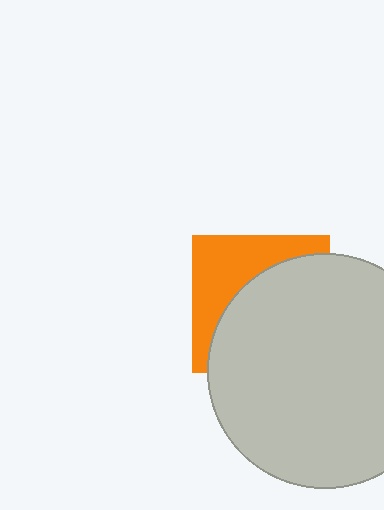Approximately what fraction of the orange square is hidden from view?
Roughly 62% of the orange square is hidden behind the light gray circle.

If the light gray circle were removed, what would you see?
You would see the complete orange square.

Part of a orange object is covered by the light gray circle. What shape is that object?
It is a square.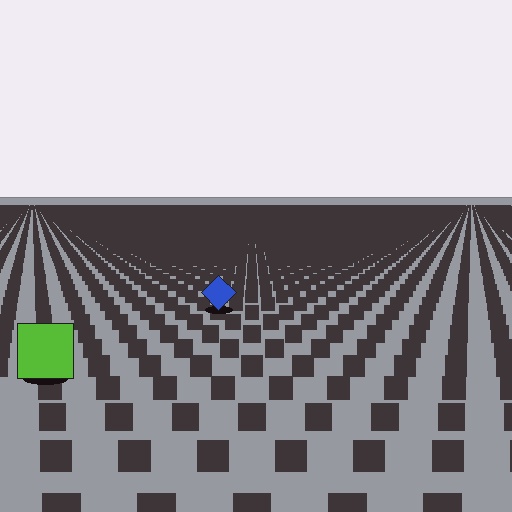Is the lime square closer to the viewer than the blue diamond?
Yes. The lime square is closer — you can tell from the texture gradient: the ground texture is coarser near it.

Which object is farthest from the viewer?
The blue diamond is farthest from the viewer. It appears smaller and the ground texture around it is denser.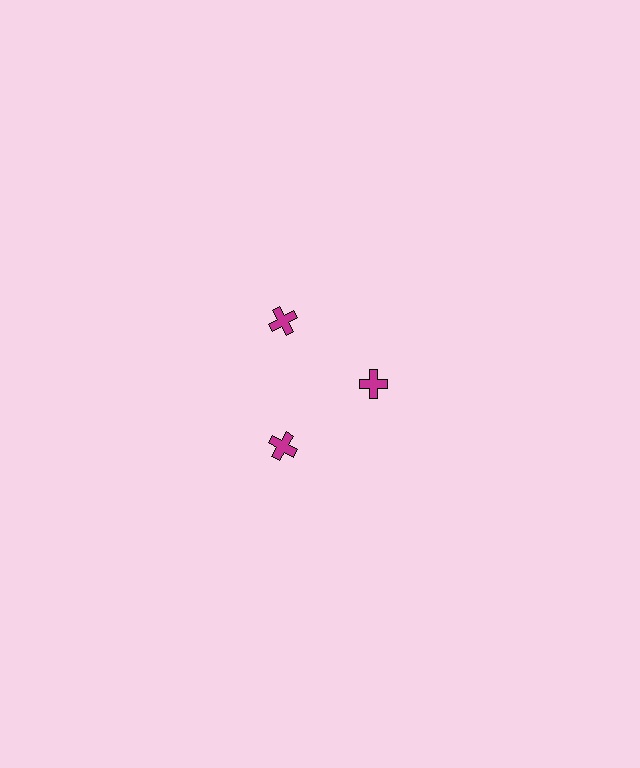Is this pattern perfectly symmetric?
No. The 3 magenta crosses are arranged in a ring, but one element near the 3 o'clock position is pulled inward toward the center, breaking the 3-fold rotational symmetry.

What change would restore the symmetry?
The symmetry would be restored by moving it outward, back onto the ring so that all 3 crosses sit at equal angles and equal distance from the center.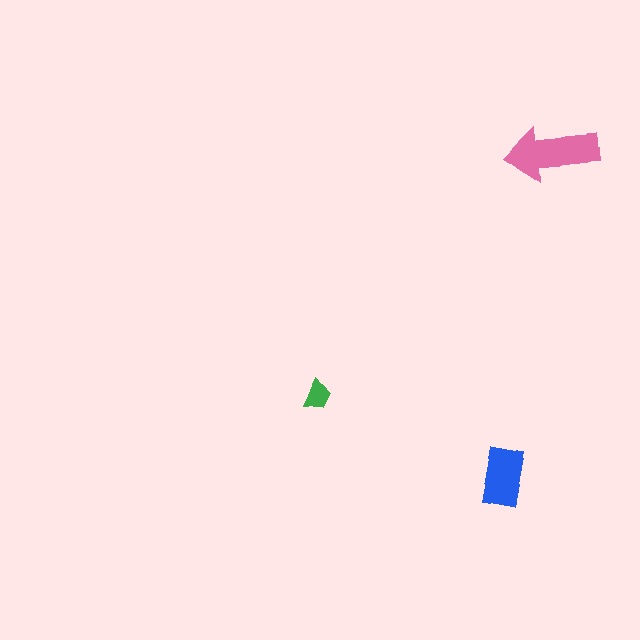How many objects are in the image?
There are 3 objects in the image.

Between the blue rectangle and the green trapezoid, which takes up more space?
The blue rectangle.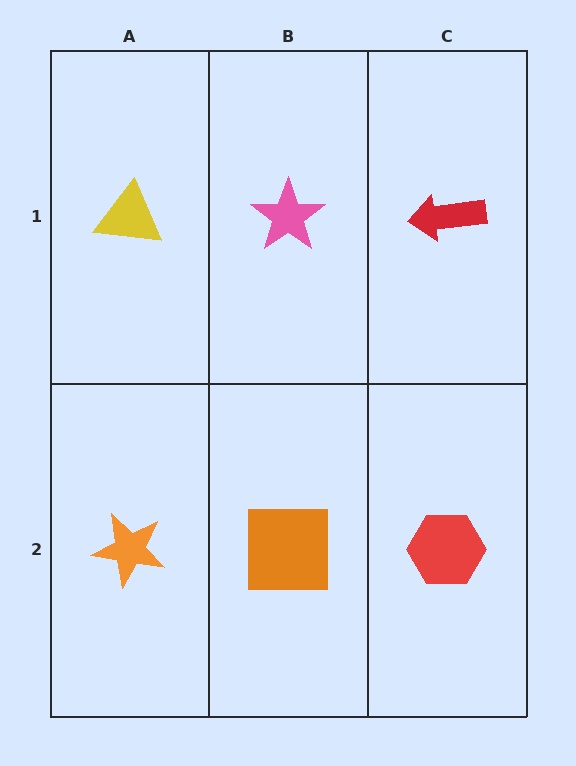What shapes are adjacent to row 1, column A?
An orange star (row 2, column A), a pink star (row 1, column B).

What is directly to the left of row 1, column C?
A pink star.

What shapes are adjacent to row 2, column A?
A yellow triangle (row 1, column A), an orange square (row 2, column B).